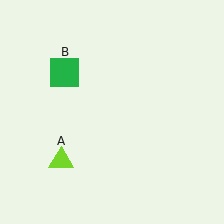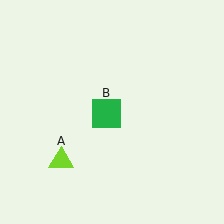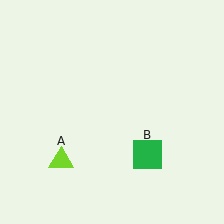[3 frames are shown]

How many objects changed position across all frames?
1 object changed position: green square (object B).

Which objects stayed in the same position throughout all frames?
Lime triangle (object A) remained stationary.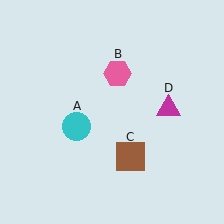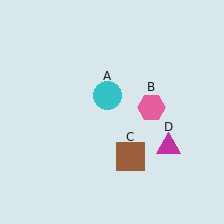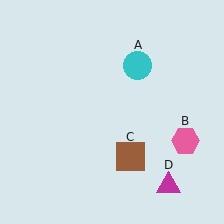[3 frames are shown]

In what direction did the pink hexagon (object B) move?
The pink hexagon (object B) moved down and to the right.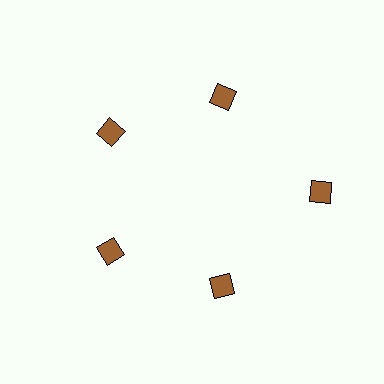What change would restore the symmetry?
The symmetry would be restored by moving it inward, back onto the ring so that all 5 squares sit at equal angles and equal distance from the center.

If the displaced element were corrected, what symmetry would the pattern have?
It would have 5-fold rotational symmetry — the pattern would map onto itself every 72 degrees.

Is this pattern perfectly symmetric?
No. The 5 brown squares are arranged in a ring, but one element near the 3 o'clock position is pushed outward from the center, breaking the 5-fold rotational symmetry.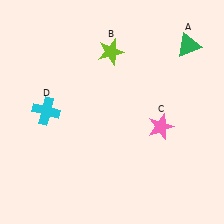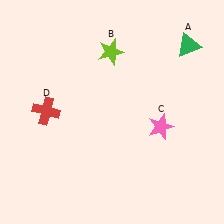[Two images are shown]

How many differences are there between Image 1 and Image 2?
There is 1 difference between the two images.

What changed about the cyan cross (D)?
In Image 1, D is cyan. In Image 2, it changed to red.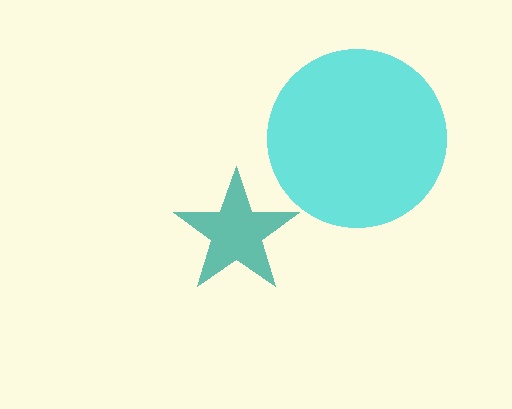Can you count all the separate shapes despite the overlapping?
Yes, there are 2 separate shapes.